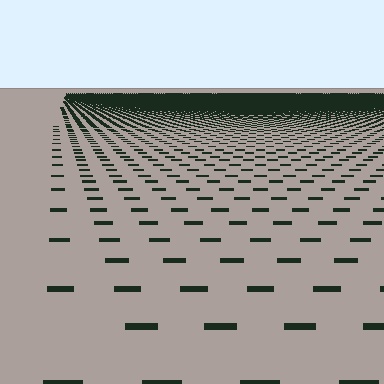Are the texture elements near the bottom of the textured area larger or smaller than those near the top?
Larger. Near the bottom, elements are closer to the viewer and appear at a bigger on-screen size.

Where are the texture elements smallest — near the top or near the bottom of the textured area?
Near the top.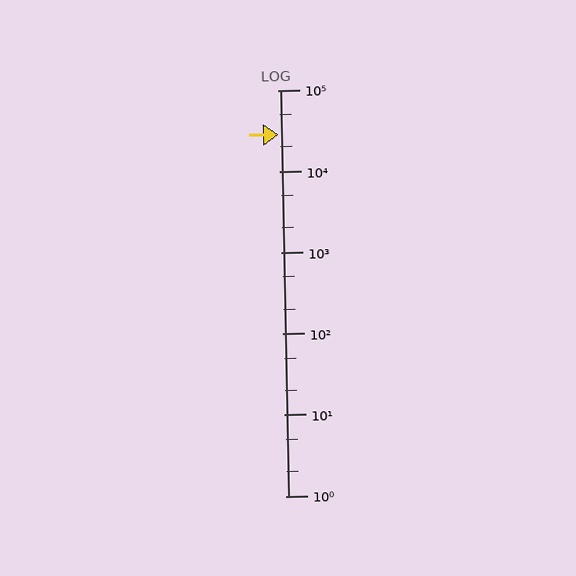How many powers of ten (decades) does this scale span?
The scale spans 5 decades, from 1 to 100000.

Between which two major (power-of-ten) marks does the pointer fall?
The pointer is between 10000 and 100000.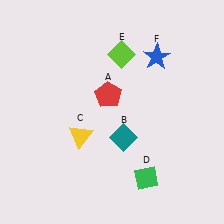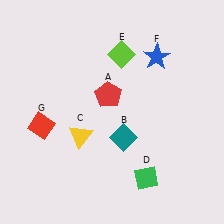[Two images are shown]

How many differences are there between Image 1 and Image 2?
There is 1 difference between the two images.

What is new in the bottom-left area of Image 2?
A red diamond (G) was added in the bottom-left area of Image 2.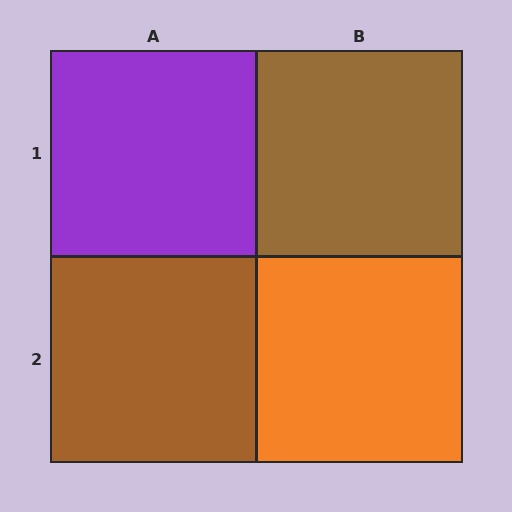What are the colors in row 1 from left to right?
Purple, brown.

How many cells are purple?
1 cell is purple.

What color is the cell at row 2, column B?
Orange.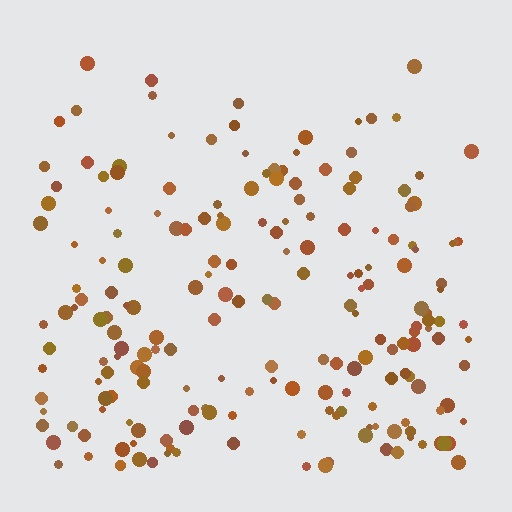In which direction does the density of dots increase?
From top to bottom, with the bottom side densest.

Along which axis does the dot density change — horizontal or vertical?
Vertical.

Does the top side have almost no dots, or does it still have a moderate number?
Still a moderate number, just noticeably fewer than the bottom.